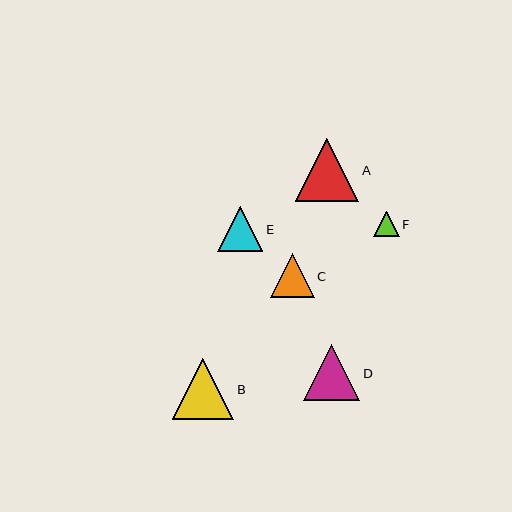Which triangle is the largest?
Triangle A is the largest with a size of approximately 63 pixels.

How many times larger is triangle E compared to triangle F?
Triangle E is approximately 1.8 times the size of triangle F.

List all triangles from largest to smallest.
From largest to smallest: A, B, D, E, C, F.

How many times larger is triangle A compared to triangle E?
Triangle A is approximately 1.4 times the size of triangle E.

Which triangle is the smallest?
Triangle F is the smallest with a size of approximately 25 pixels.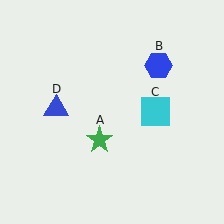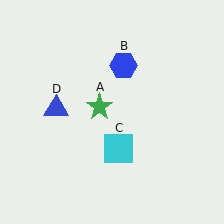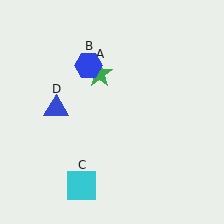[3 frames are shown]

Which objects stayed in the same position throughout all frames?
Blue triangle (object D) remained stationary.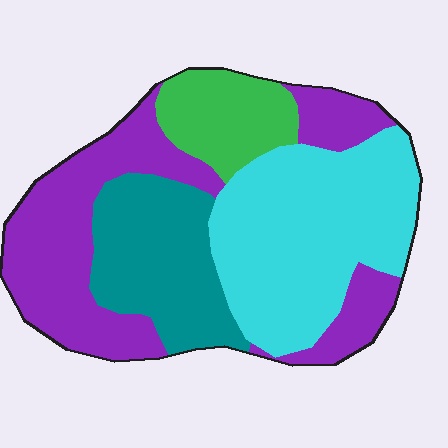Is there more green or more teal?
Teal.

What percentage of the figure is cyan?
Cyan takes up about one third (1/3) of the figure.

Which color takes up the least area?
Green, at roughly 10%.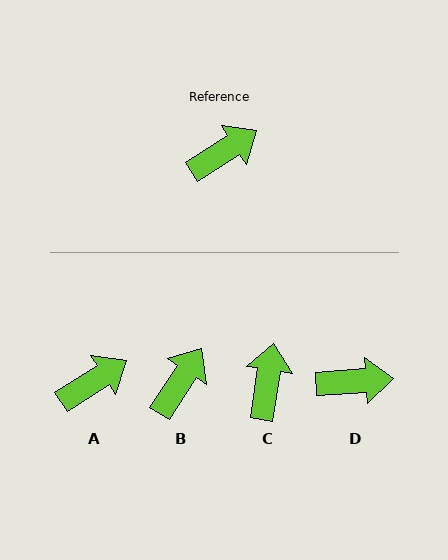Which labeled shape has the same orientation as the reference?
A.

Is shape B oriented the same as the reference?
No, it is off by about 24 degrees.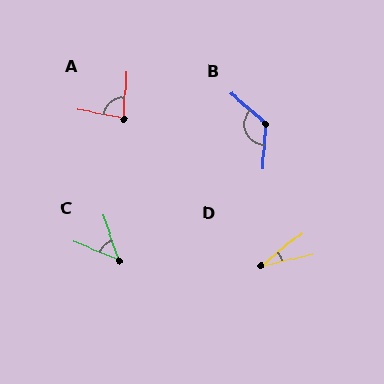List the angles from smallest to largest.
D (26°), C (49°), A (83°), B (127°).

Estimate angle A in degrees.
Approximately 83 degrees.